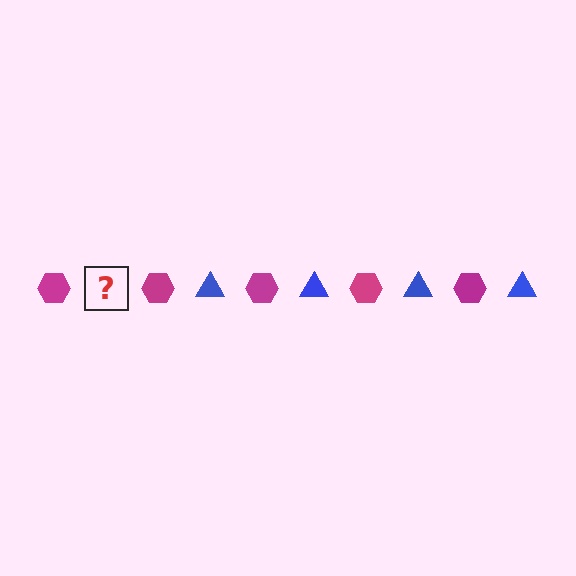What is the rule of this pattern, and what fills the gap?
The rule is that the pattern alternates between magenta hexagon and blue triangle. The gap should be filled with a blue triangle.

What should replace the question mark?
The question mark should be replaced with a blue triangle.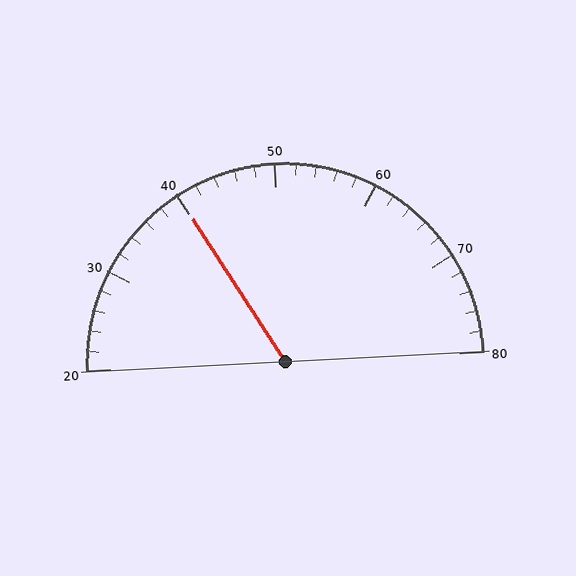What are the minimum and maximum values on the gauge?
The gauge ranges from 20 to 80.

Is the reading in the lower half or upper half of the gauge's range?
The reading is in the lower half of the range (20 to 80).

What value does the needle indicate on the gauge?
The needle indicates approximately 40.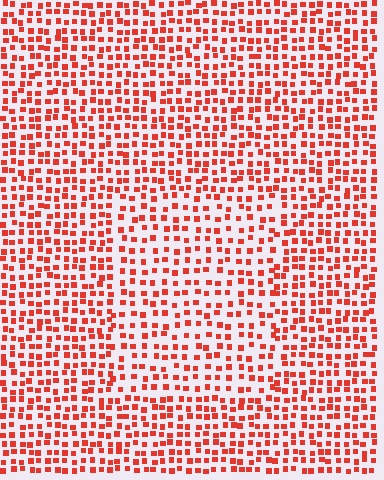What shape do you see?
I see a rectangle.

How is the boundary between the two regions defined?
The boundary is defined by a change in element density (approximately 1.5x ratio). All elements are the same color, size, and shape.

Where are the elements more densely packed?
The elements are more densely packed outside the rectangle boundary.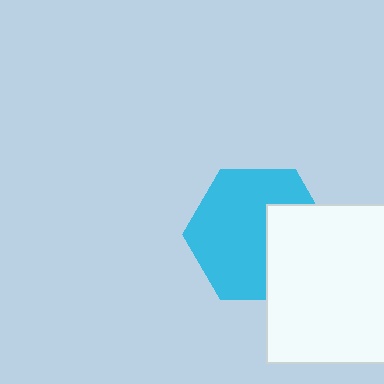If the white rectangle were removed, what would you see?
You would see the complete cyan hexagon.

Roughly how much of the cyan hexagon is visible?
Most of it is visible (roughly 66%).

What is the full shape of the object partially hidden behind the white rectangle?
The partially hidden object is a cyan hexagon.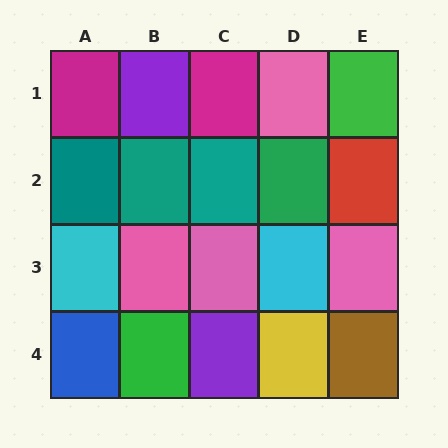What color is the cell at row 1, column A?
Magenta.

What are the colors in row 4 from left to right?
Blue, green, purple, yellow, brown.